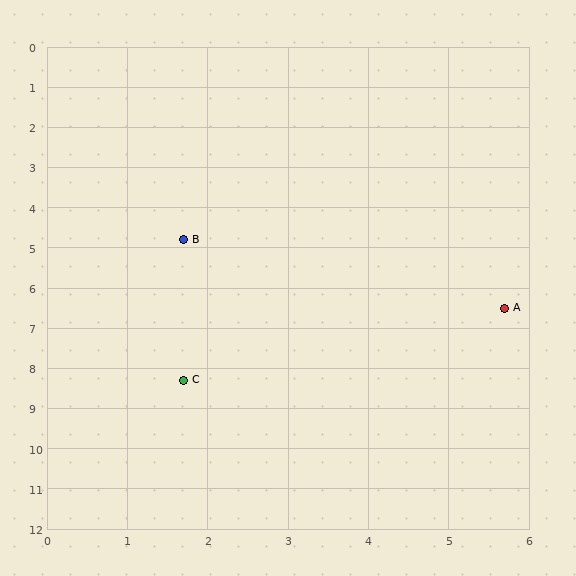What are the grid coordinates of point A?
Point A is at approximately (5.7, 6.5).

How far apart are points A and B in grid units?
Points A and B are about 4.3 grid units apart.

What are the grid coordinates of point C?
Point C is at approximately (1.7, 8.3).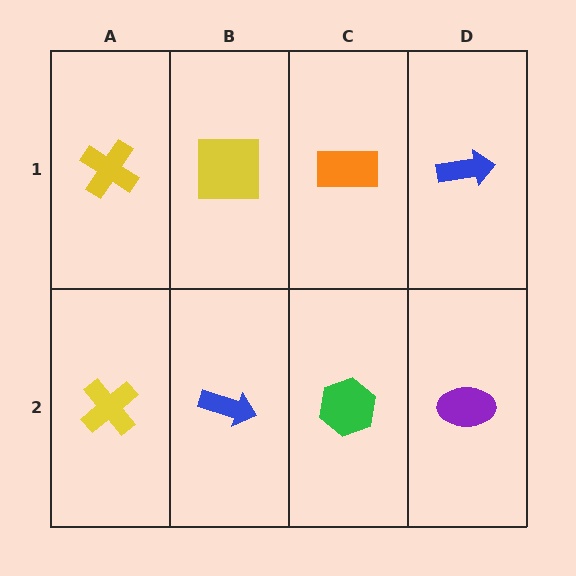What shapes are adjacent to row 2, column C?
An orange rectangle (row 1, column C), a blue arrow (row 2, column B), a purple ellipse (row 2, column D).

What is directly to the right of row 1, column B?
An orange rectangle.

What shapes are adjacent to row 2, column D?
A blue arrow (row 1, column D), a green hexagon (row 2, column C).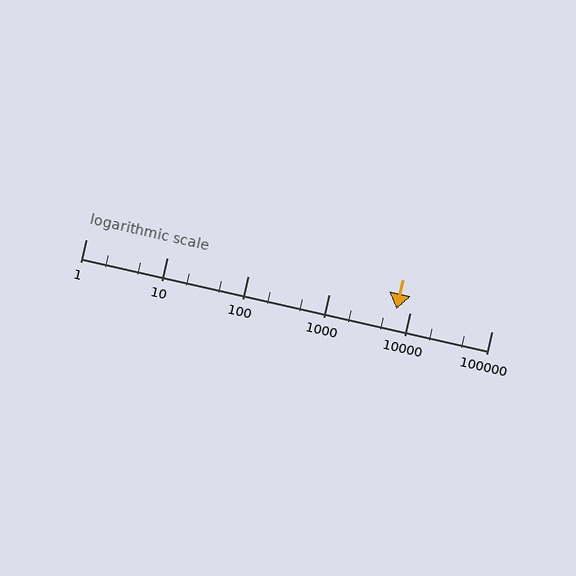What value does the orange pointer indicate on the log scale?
The pointer indicates approximately 6700.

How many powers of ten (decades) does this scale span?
The scale spans 5 decades, from 1 to 100000.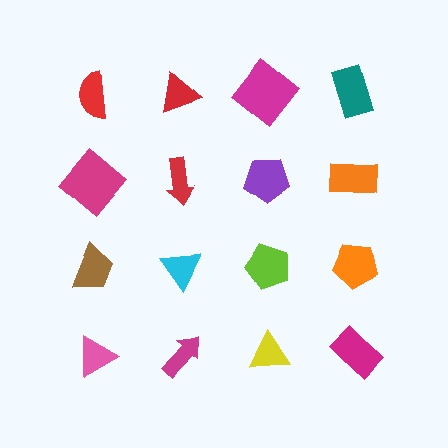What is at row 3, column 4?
An orange pentagon.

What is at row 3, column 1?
A brown trapezoid.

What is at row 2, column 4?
An orange rectangle.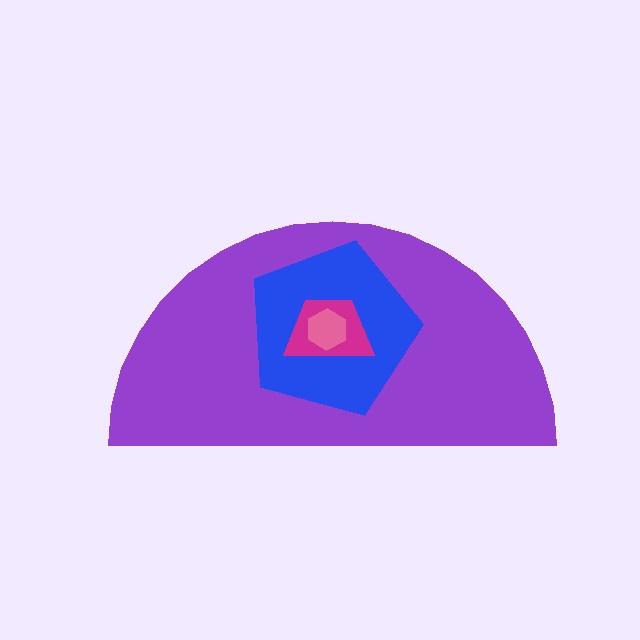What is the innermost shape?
The pink hexagon.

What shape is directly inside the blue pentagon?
The magenta trapezoid.